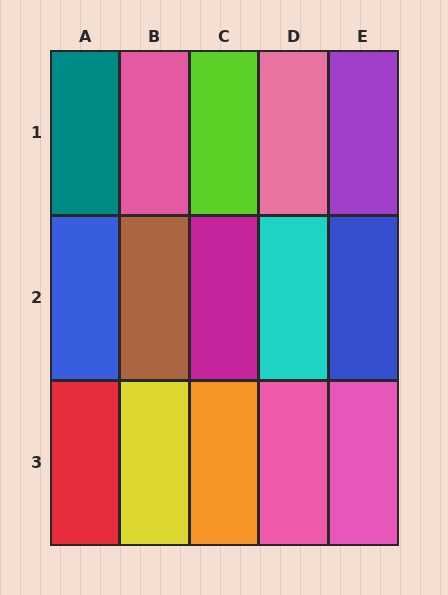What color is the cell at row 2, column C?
Magenta.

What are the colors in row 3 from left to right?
Red, yellow, orange, pink, pink.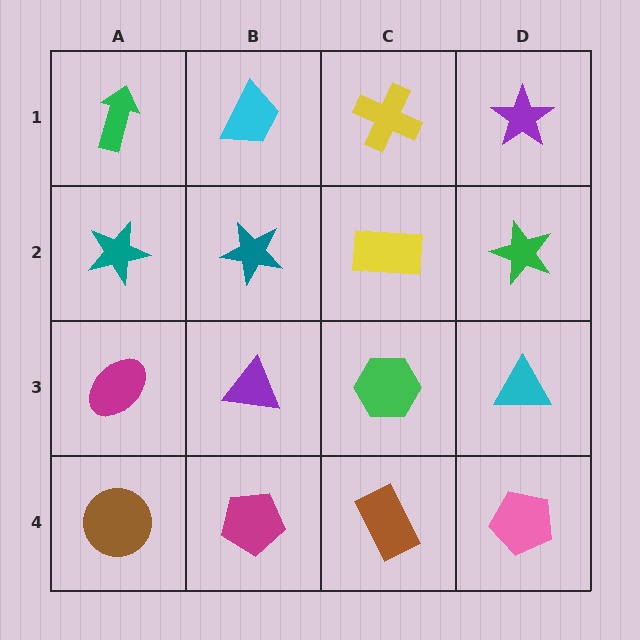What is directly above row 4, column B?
A purple triangle.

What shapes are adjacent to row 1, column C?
A yellow rectangle (row 2, column C), a cyan trapezoid (row 1, column B), a purple star (row 1, column D).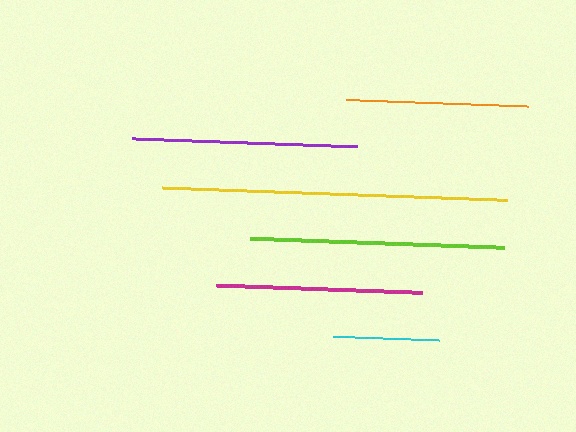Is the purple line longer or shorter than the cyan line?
The purple line is longer than the cyan line.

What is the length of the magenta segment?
The magenta segment is approximately 206 pixels long.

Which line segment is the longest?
The yellow line is the longest at approximately 345 pixels.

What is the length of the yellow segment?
The yellow segment is approximately 345 pixels long.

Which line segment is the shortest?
The cyan line is the shortest at approximately 106 pixels.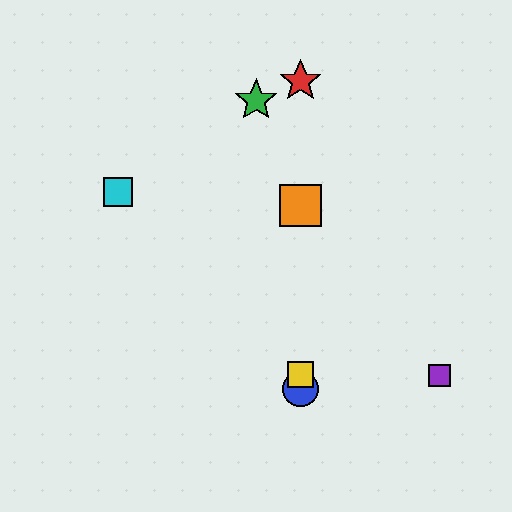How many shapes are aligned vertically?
4 shapes (the red star, the blue circle, the yellow square, the orange square) are aligned vertically.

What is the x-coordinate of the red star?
The red star is at x≈301.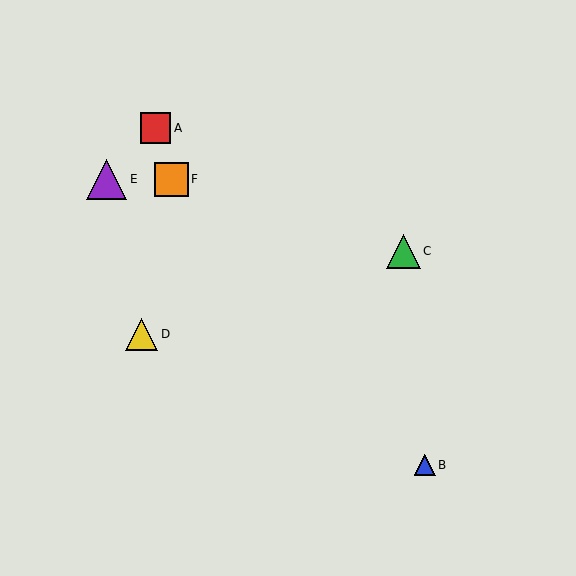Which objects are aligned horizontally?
Objects E, F are aligned horizontally.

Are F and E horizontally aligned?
Yes, both are at y≈179.